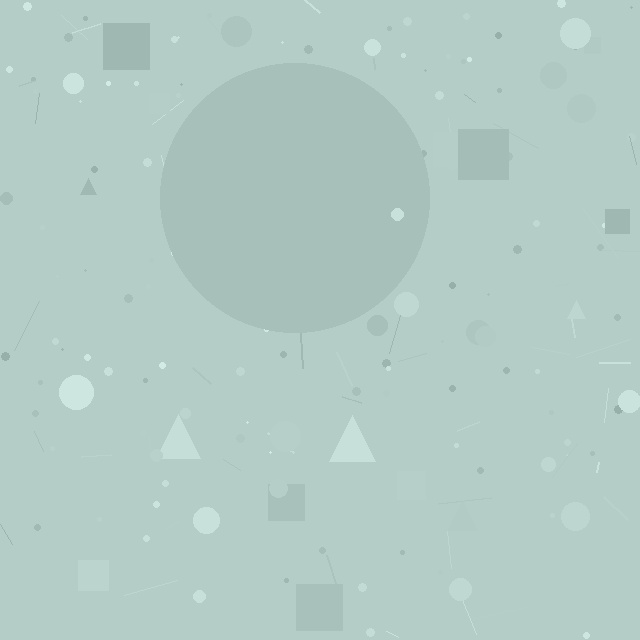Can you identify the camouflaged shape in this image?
The camouflaged shape is a circle.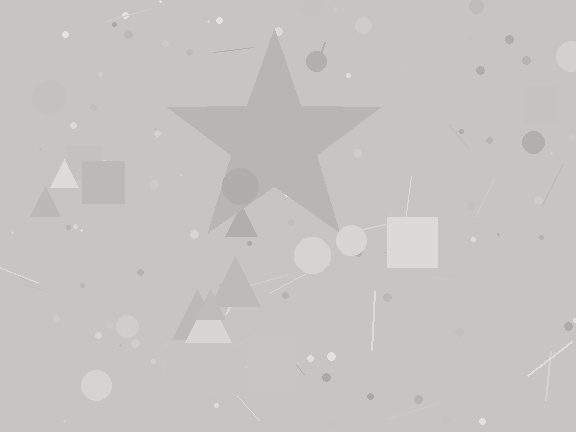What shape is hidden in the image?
A star is hidden in the image.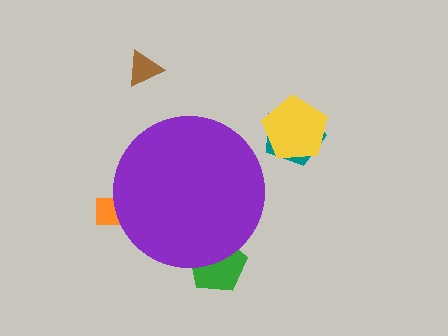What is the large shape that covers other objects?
A purple circle.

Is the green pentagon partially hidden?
Yes, the green pentagon is partially hidden behind the purple circle.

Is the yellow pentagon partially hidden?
No, the yellow pentagon is fully visible.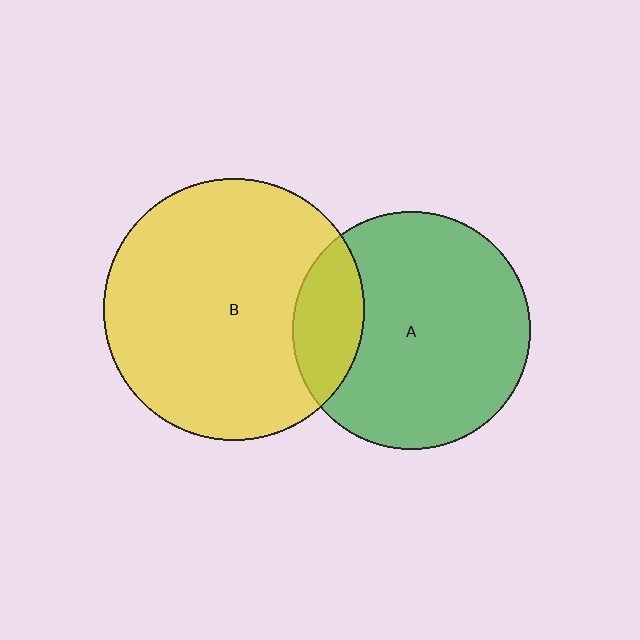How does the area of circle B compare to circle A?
Approximately 1.2 times.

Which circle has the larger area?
Circle B (yellow).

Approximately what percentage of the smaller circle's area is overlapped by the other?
Approximately 20%.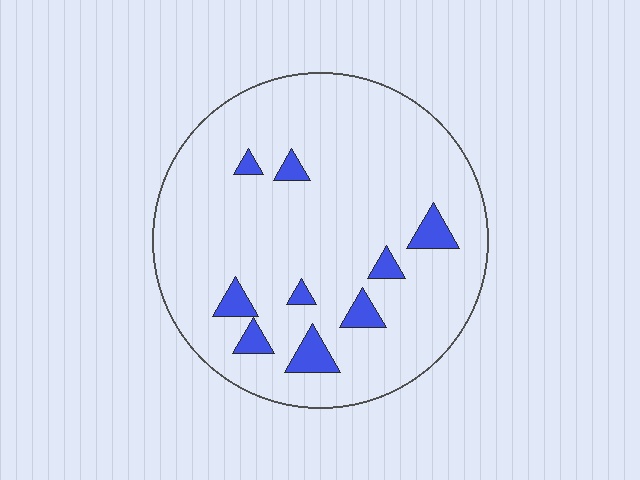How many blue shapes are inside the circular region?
9.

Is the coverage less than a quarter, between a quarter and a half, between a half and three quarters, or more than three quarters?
Less than a quarter.